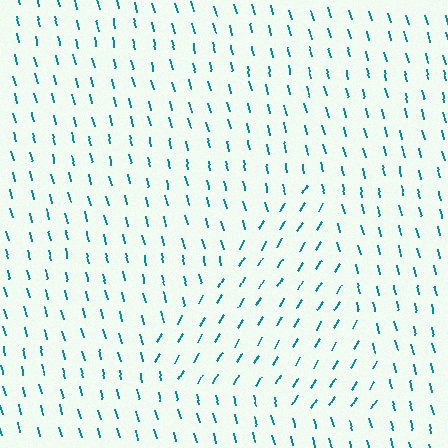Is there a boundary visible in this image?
Yes, there is a texture boundary formed by a change in line orientation.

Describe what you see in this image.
The image is filled with small teal line segments. A triangle region in the image has lines oriented differently from the surrounding lines, creating a visible texture boundary.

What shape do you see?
I see a triangle.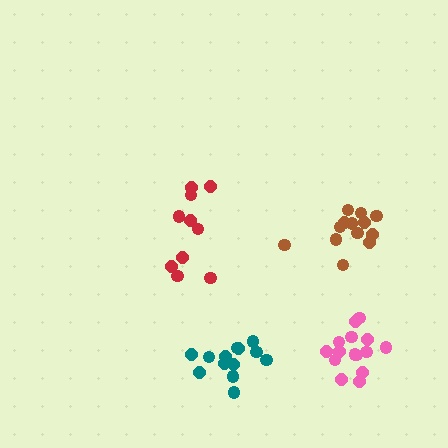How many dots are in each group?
Group 1: 15 dots, Group 2: 13 dots, Group 3: 10 dots, Group 4: 13 dots (51 total).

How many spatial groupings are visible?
There are 4 spatial groupings.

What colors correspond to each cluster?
The clusters are colored: pink, brown, red, teal.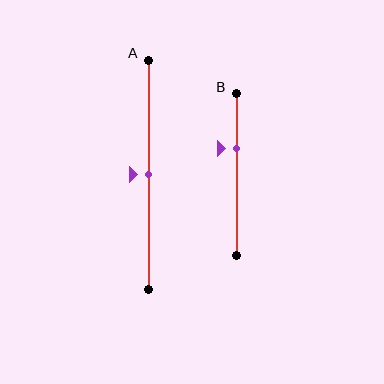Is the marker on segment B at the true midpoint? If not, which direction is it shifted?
No, the marker on segment B is shifted upward by about 16% of the segment length.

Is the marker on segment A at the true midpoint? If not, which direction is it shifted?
Yes, the marker on segment A is at the true midpoint.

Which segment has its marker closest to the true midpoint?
Segment A has its marker closest to the true midpoint.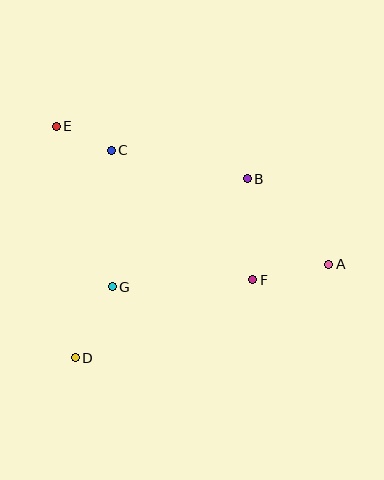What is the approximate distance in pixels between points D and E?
The distance between D and E is approximately 232 pixels.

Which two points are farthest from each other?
Points A and E are farthest from each other.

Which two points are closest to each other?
Points C and E are closest to each other.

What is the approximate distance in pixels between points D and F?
The distance between D and F is approximately 194 pixels.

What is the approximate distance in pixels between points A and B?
The distance between A and B is approximately 118 pixels.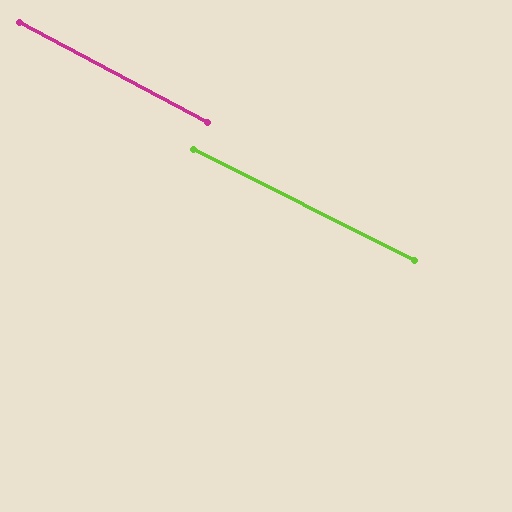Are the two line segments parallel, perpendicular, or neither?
Parallel — their directions differ by only 1.5°.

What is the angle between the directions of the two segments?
Approximately 2 degrees.